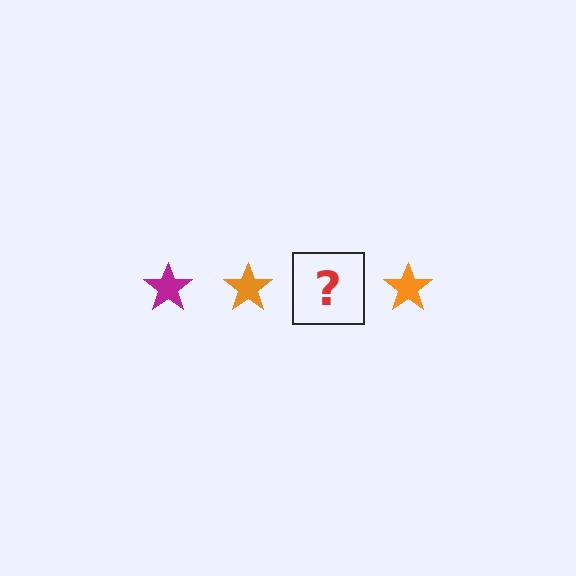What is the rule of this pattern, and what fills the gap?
The rule is that the pattern cycles through magenta, orange stars. The gap should be filled with a magenta star.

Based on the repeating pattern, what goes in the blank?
The blank should be a magenta star.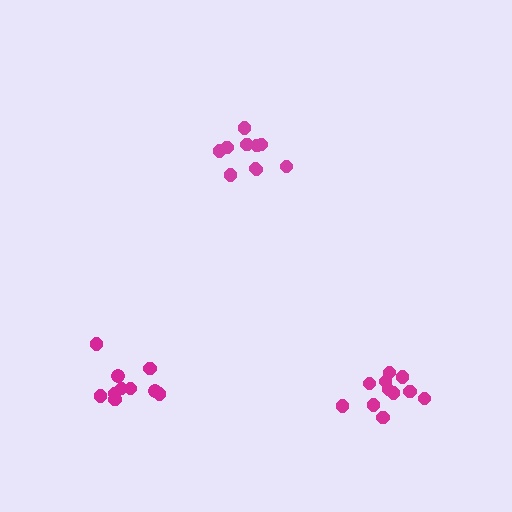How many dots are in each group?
Group 1: 10 dots, Group 2: 11 dots, Group 3: 10 dots (31 total).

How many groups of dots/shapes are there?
There are 3 groups.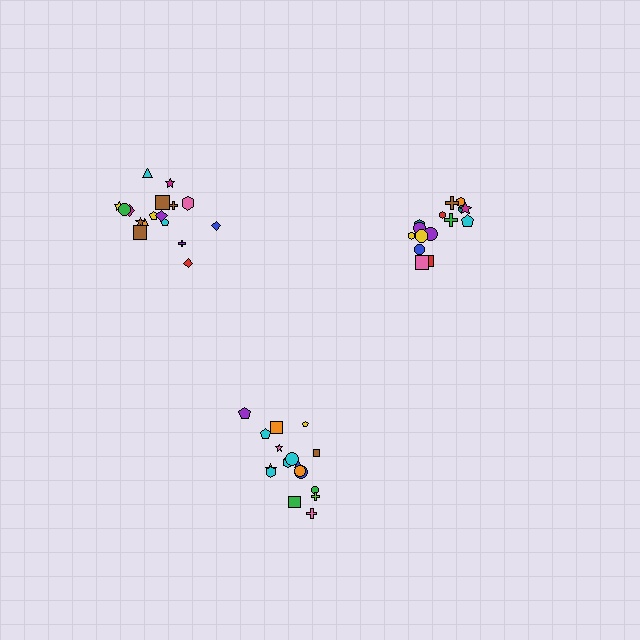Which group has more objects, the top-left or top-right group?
The top-left group.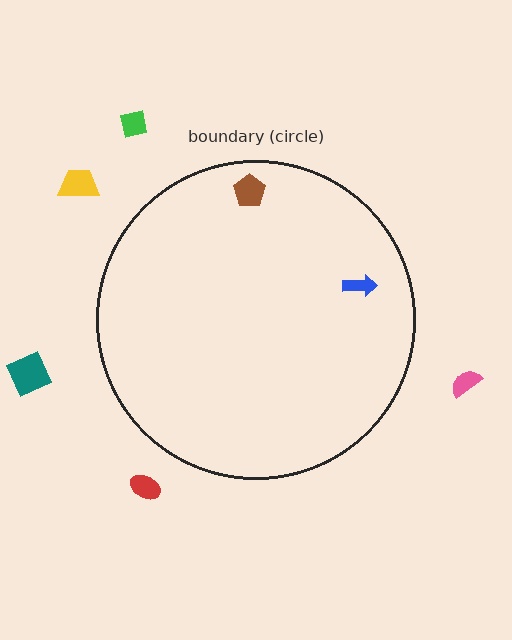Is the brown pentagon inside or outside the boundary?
Inside.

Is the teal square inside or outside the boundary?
Outside.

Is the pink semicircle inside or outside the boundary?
Outside.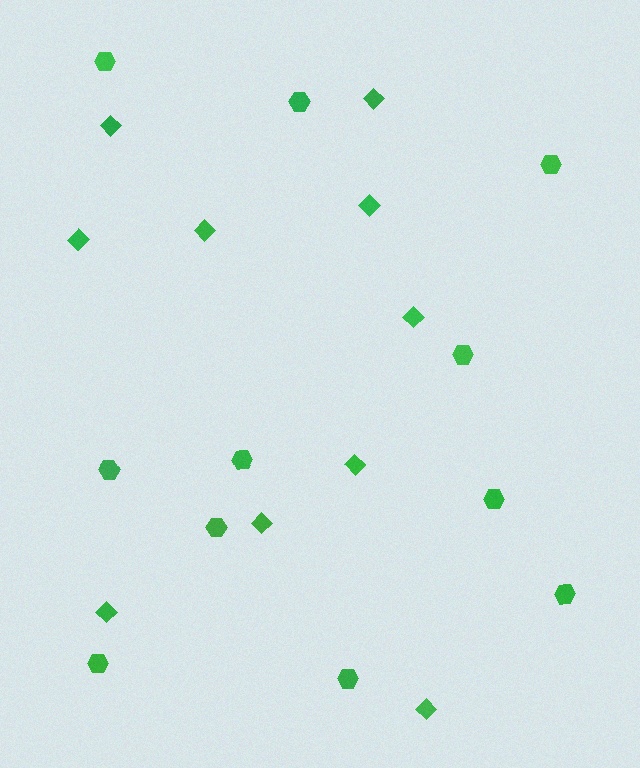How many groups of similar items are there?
There are 2 groups: one group of diamonds (10) and one group of hexagons (11).